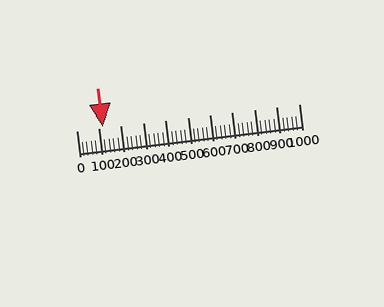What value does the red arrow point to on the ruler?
The red arrow points to approximately 120.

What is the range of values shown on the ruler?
The ruler shows values from 0 to 1000.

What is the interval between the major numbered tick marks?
The major tick marks are spaced 100 units apart.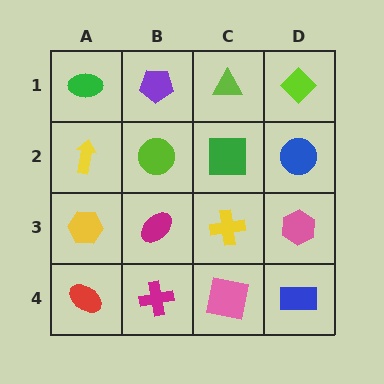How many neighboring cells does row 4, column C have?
3.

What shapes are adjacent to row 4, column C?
A yellow cross (row 3, column C), a magenta cross (row 4, column B), a blue rectangle (row 4, column D).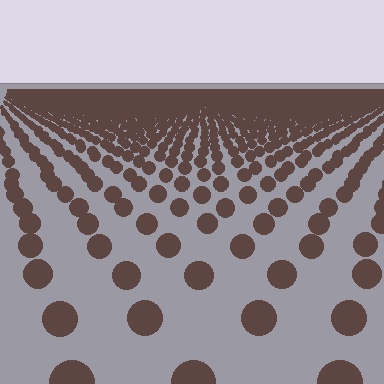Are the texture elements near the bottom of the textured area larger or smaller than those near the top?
Larger. Near the bottom, elements are closer to the viewer and appear at a bigger on-screen size.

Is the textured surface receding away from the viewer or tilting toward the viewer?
The surface is receding away from the viewer. Texture elements get smaller and denser toward the top.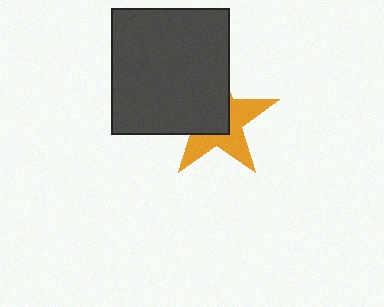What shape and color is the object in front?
The object in front is a dark gray rectangle.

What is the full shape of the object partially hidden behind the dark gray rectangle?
The partially hidden object is an orange star.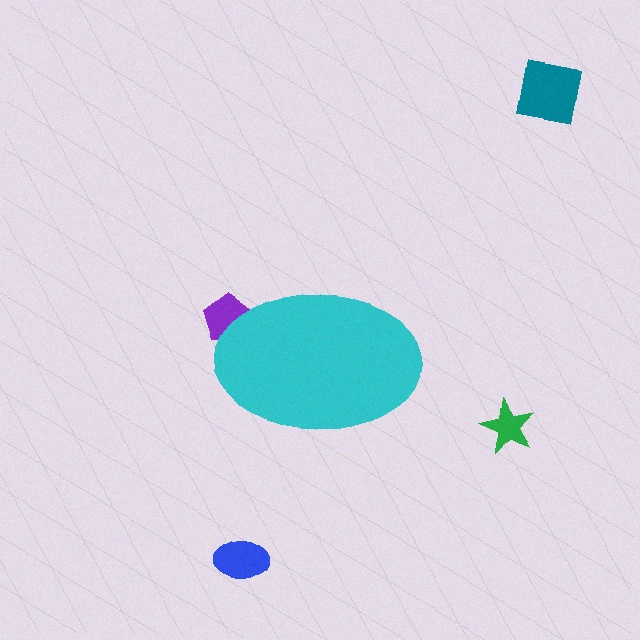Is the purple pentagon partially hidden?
Yes, the purple pentagon is partially hidden behind the cyan ellipse.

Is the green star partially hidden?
No, the green star is fully visible.